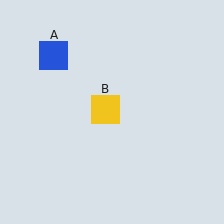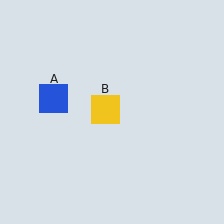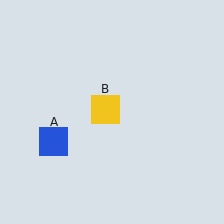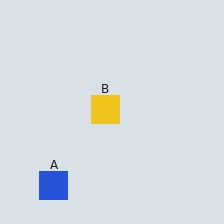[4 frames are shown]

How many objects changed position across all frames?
1 object changed position: blue square (object A).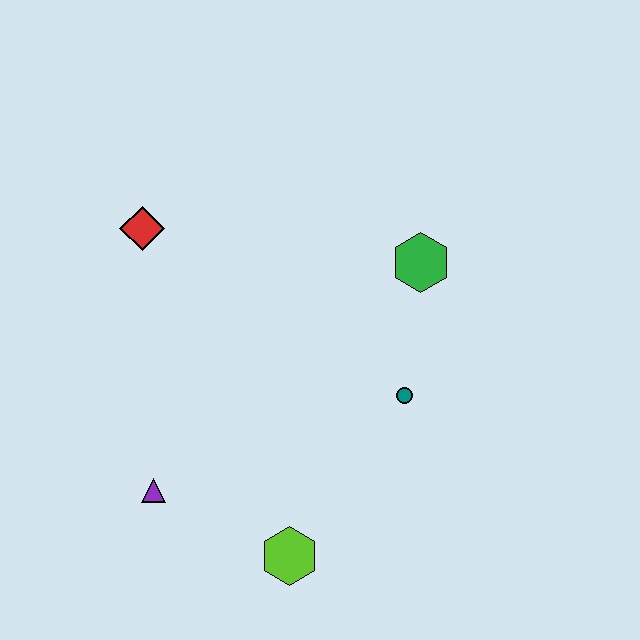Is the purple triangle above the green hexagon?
No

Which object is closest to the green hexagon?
The teal circle is closest to the green hexagon.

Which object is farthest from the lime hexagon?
The red diamond is farthest from the lime hexagon.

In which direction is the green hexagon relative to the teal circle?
The green hexagon is above the teal circle.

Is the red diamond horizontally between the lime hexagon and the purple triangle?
No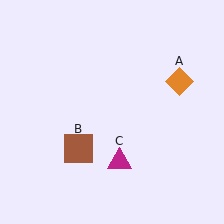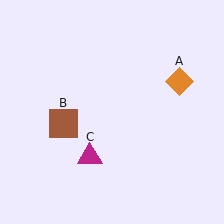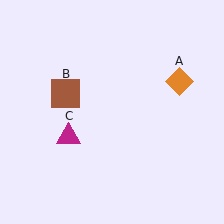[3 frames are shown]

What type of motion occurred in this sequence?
The brown square (object B), magenta triangle (object C) rotated clockwise around the center of the scene.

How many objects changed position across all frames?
2 objects changed position: brown square (object B), magenta triangle (object C).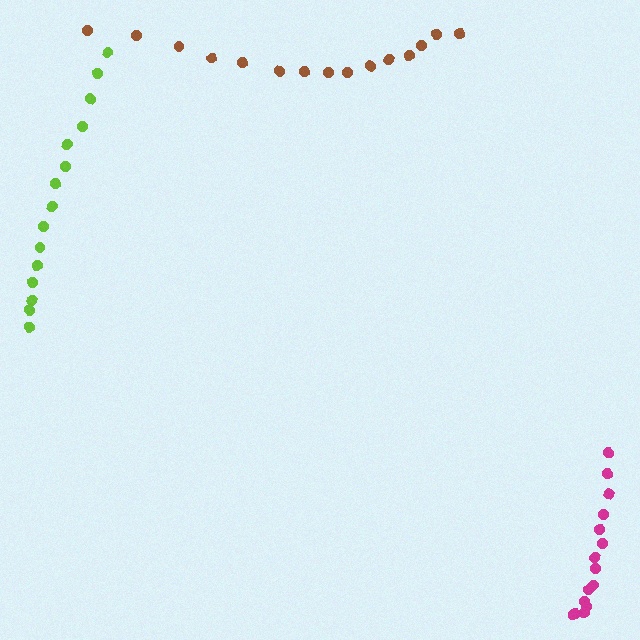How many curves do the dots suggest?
There are 3 distinct paths.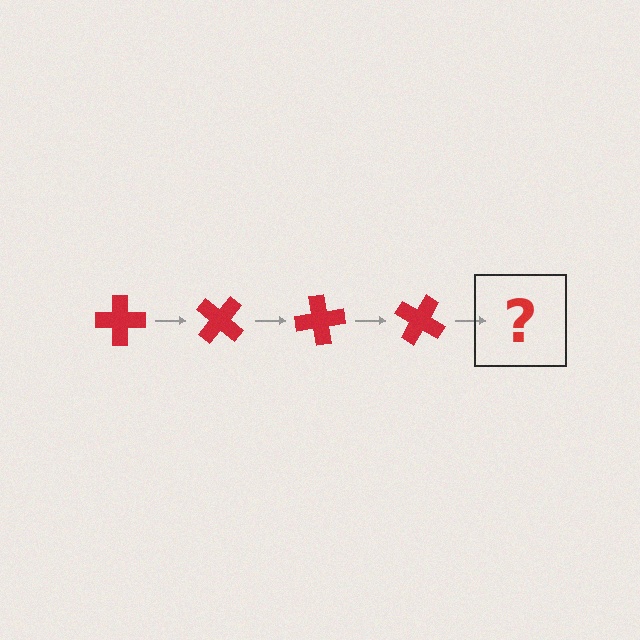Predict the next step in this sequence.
The next step is a red cross rotated 160 degrees.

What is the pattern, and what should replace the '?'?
The pattern is that the cross rotates 40 degrees each step. The '?' should be a red cross rotated 160 degrees.